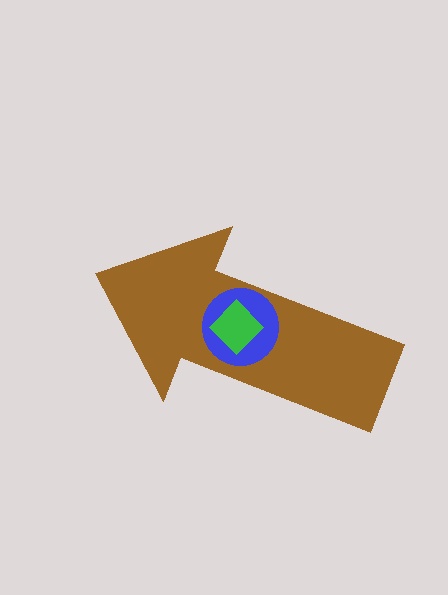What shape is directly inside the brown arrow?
The blue circle.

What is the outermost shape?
The brown arrow.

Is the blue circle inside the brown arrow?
Yes.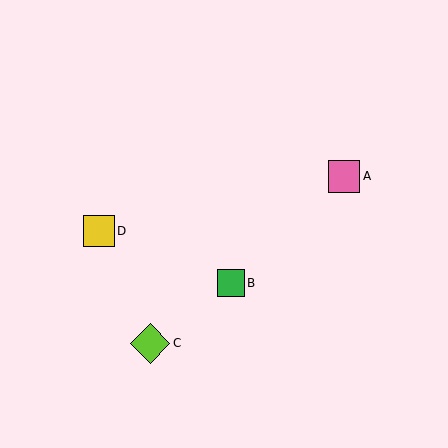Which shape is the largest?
The lime diamond (labeled C) is the largest.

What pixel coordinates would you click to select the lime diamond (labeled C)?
Click at (150, 343) to select the lime diamond C.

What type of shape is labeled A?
Shape A is a pink square.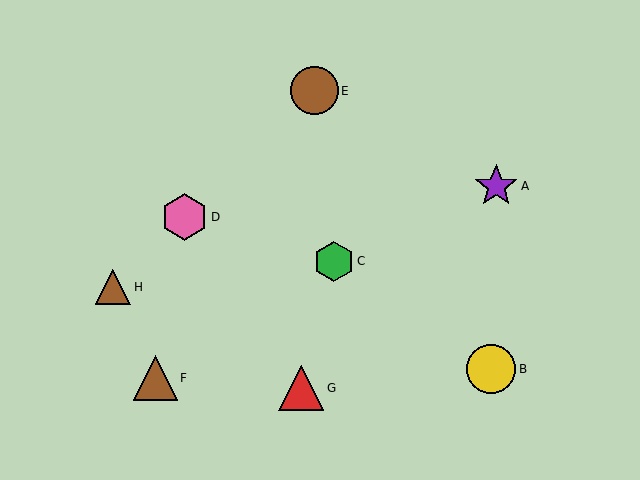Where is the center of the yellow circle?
The center of the yellow circle is at (491, 369).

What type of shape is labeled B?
Shape B is a yellow circle.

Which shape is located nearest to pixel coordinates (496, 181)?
The purple star (labeled A) at (496, 186) is nearest to that location.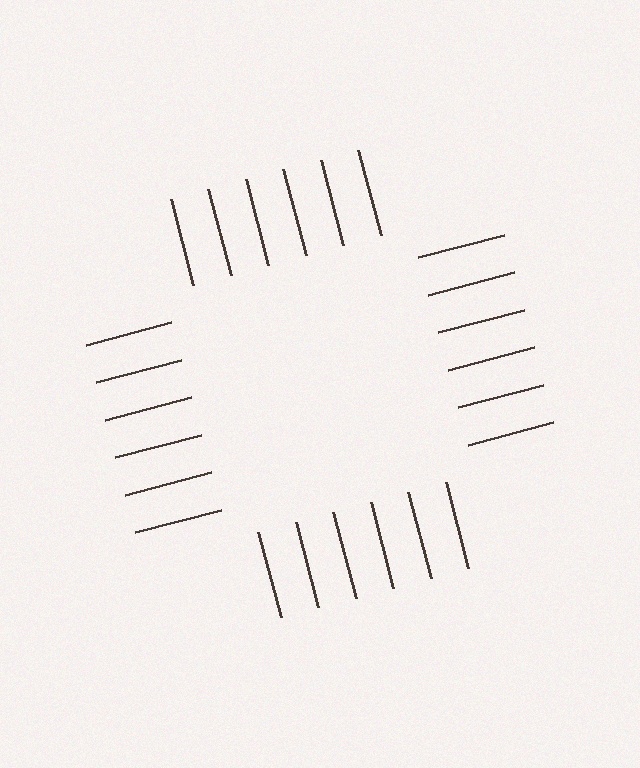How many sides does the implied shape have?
4 sides — the line-ends trace a square.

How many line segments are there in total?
24 — 6 along each of the 4 edges.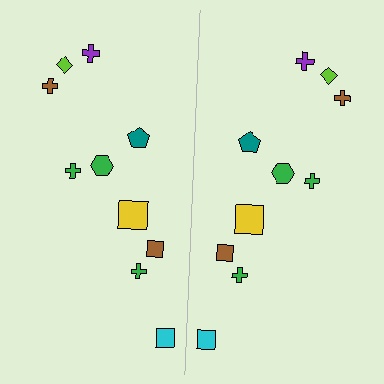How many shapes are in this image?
There are 20 shapes in this image.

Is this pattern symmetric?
Yes, this pattern has bilateral (reflection) symmetry.